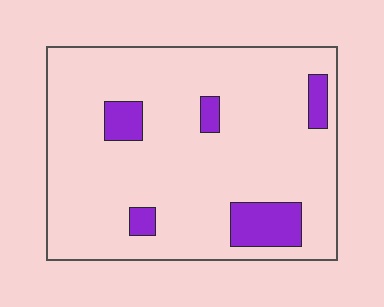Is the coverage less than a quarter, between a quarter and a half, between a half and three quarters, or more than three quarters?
Less than a quarter.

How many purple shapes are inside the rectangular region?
5.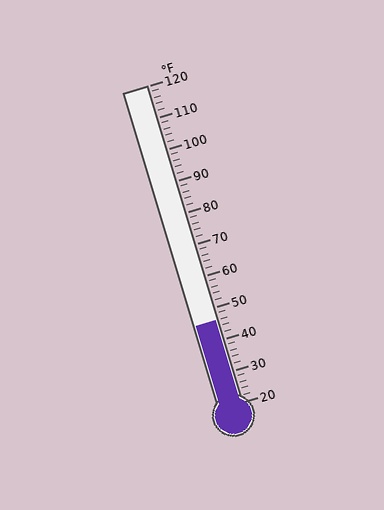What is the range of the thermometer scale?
The thermometer scale ranges from 20°F to 120°F.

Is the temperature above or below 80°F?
The temperature is below 80°F.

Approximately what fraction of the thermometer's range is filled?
The thermometer is filled to approximately 25% of its range.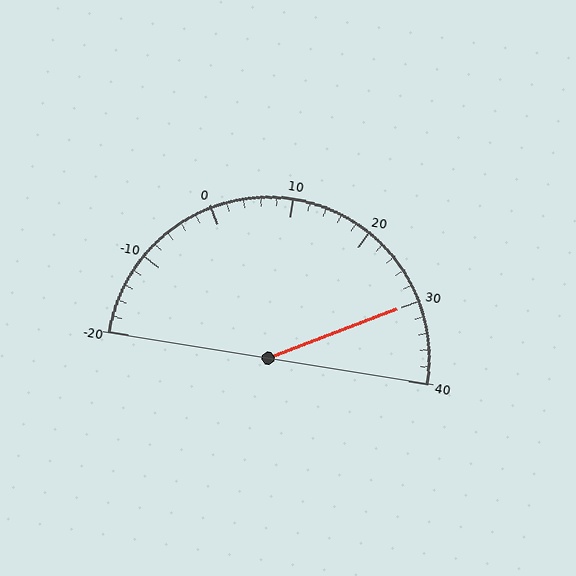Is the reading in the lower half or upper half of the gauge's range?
The reading is in the upper half of the range (-20 to 40).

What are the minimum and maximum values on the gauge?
The gauge ranges from -20 to 40.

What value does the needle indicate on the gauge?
The needle indicates approximately 30.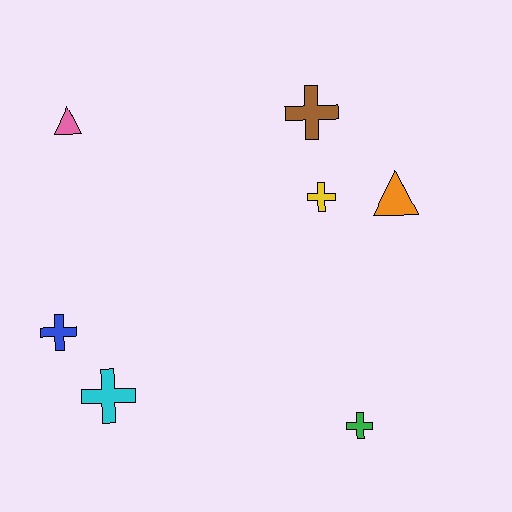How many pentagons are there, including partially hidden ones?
There are no pentagons.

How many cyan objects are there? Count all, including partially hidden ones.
There is 1 cyan object.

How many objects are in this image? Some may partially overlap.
There are 7 objects.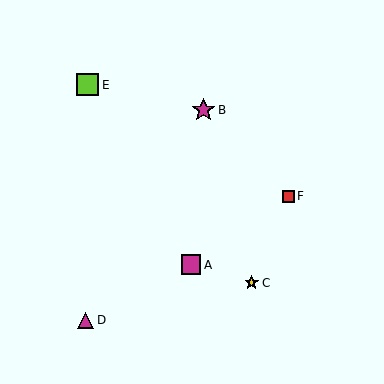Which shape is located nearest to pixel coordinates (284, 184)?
The red square (labeled F) at (288, 196) is nearest to that location.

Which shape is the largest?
The lime square (labeled E) is the largest.